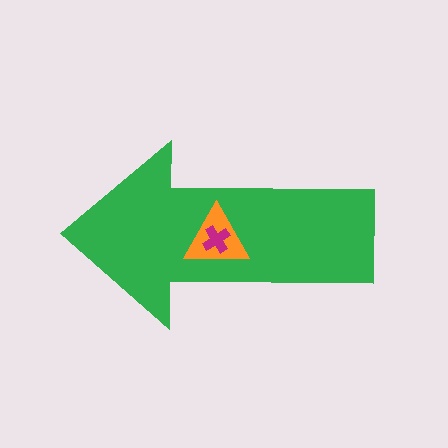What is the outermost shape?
The green arrow.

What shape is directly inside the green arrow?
The orange triangle.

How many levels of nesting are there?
3.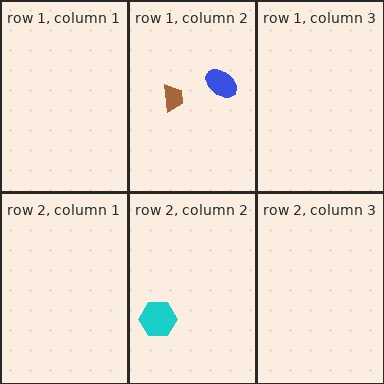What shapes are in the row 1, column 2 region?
The blue ellipse, the brown trapezoid.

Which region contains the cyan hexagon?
The row 2, column 2 region.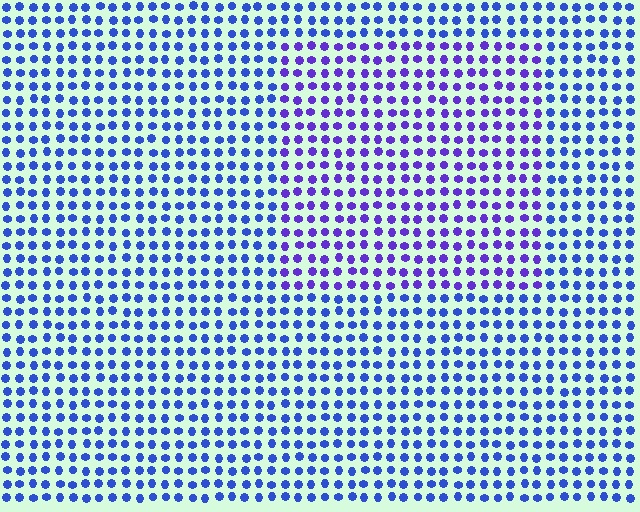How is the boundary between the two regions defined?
The boundary is defined purely by a slight shift in hue (about 31 degrees). Spacing, size, and orientation are identical on both sides.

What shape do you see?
I see a rectangle.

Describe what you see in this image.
The image is filled with small blue elements in a uniform arrangement. A rectangle-shaped region is visible where the elements are tinted to a slightly different hue, forming a subtle color boundary.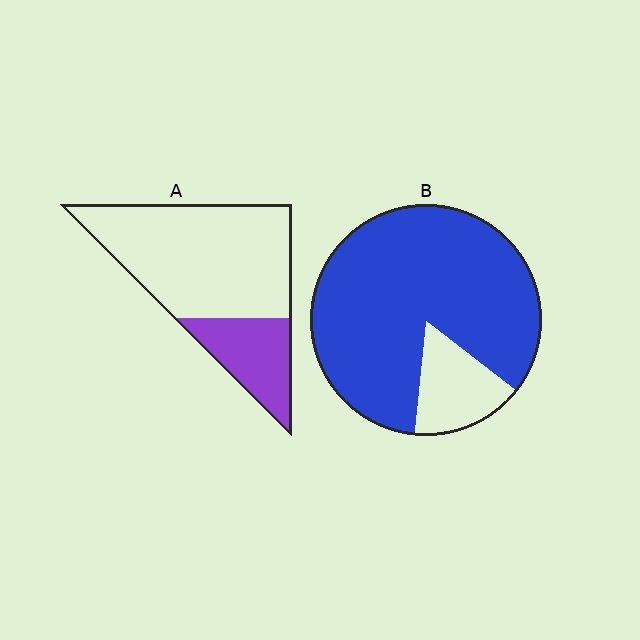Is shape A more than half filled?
No.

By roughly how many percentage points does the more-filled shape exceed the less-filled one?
By roughly 60 percentage points (B over A).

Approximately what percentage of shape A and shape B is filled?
A is approximately 25% and B is approximately 85%.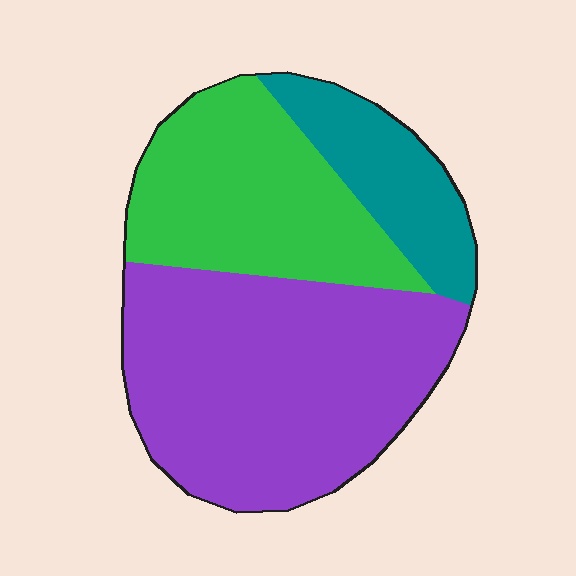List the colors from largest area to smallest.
From largest to smallest: purple, green, teal.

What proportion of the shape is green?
Green takes up about one third (1/3) of the shape.